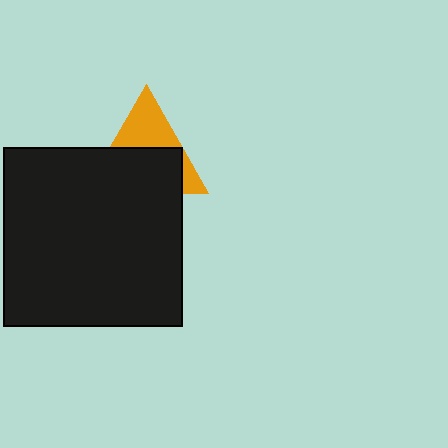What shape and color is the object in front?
The object in front is a black square.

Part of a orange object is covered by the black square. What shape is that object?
It is a triangle.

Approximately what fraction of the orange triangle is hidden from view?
Roughly 58% of the orange triangle is hidden behind the black square.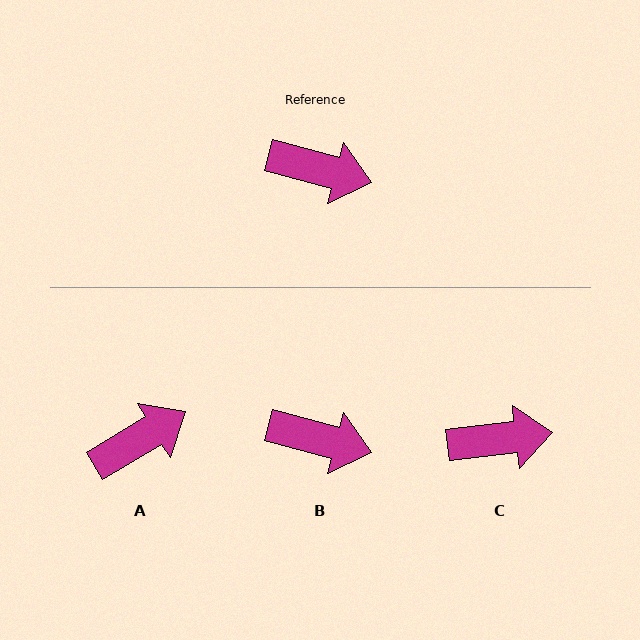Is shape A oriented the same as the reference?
No, it is off by about 46 degrees.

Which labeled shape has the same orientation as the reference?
B.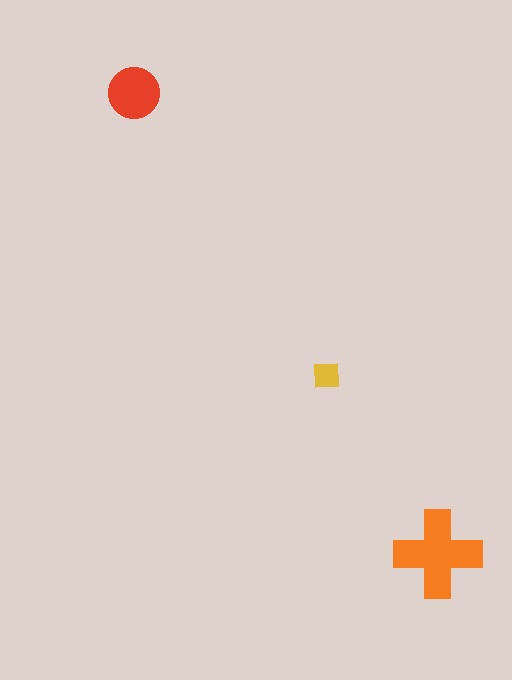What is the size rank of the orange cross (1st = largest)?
1st.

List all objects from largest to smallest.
The orange cross, the red circle, the yellow square.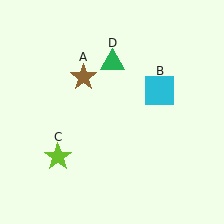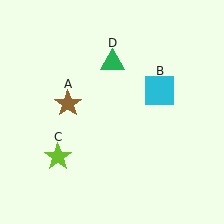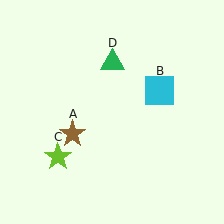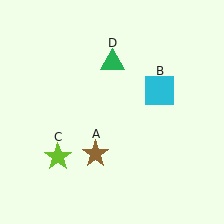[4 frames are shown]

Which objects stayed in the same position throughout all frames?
Cyan square (object B) and lime star (object C) and green triangle (object D) remained stationary.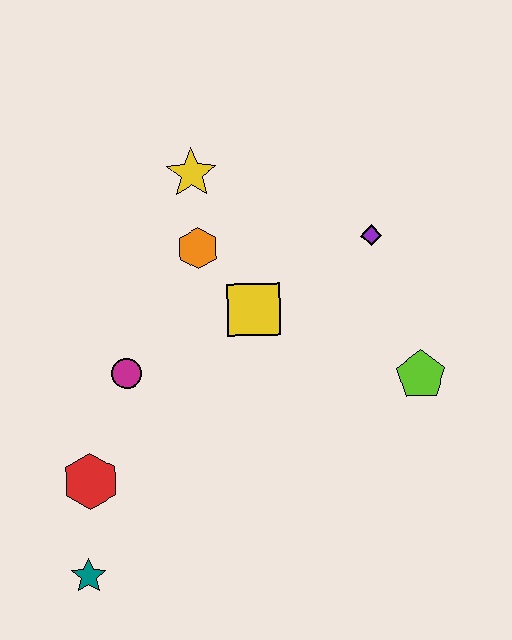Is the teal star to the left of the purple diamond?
Yes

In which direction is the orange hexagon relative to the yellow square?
The orange hexagon is above the yellow square.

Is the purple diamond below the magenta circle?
No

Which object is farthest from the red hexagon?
The purple diamond is farthest from the red hexagon.